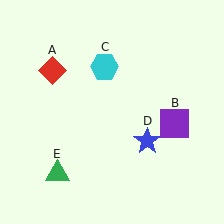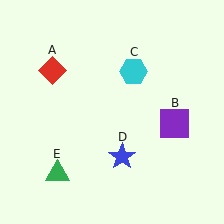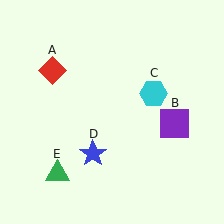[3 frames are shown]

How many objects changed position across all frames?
2 objects changed position: cyan hexagon (object C), blue star (object D).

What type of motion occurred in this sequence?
The cyan hexagon (object C), blue star (object D) rotated clockwise around the center of the scene.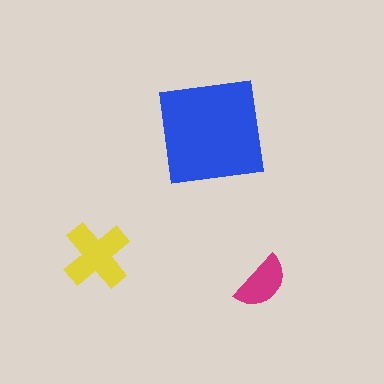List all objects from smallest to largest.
The magenta semicircle, the yellow cross, the blue square.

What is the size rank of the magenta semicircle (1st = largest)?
3rd.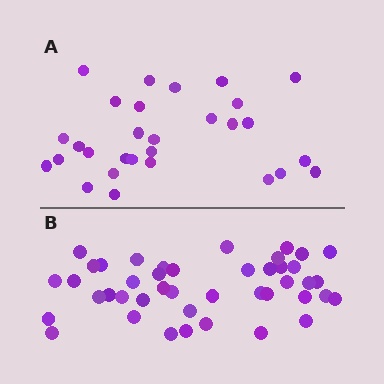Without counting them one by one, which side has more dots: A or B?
Region B (the bottom region) has more dots.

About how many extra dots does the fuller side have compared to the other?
Region B has approximately 15 more dots than region A.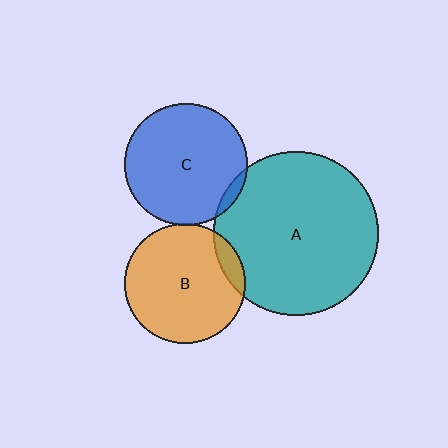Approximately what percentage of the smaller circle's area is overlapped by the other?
Approximately 5%.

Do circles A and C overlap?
Yes.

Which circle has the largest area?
Circle A (teal).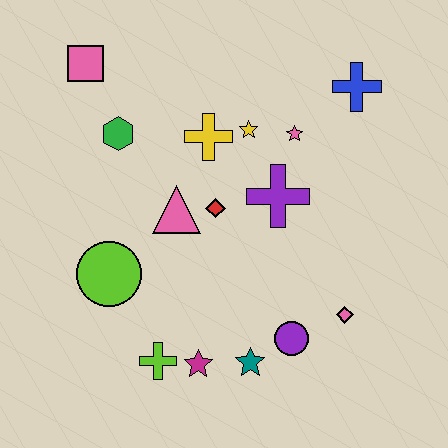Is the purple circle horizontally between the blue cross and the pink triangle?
Yes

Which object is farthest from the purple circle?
The pink square is farthest from the purple circle.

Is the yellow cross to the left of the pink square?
No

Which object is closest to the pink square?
The green hexagon is closest to the pink square.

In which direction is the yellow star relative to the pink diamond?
The yellow star is above the pink diamond.